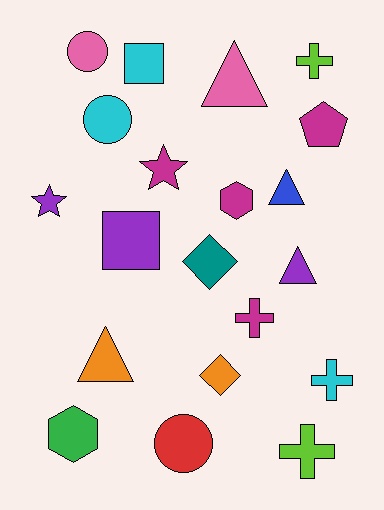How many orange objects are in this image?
There are 2 orange objects.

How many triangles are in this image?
There are 4 triangles.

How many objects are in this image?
There are 20 objects.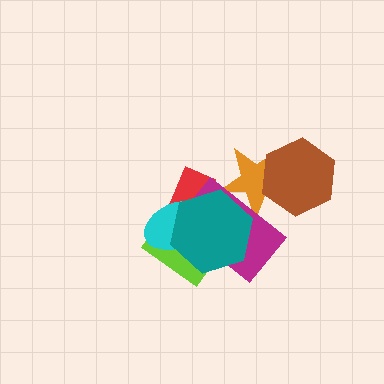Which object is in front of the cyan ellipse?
The teal hexagon is in front of the cyan ellipse.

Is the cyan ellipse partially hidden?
Yes, it is partially covered by another shape.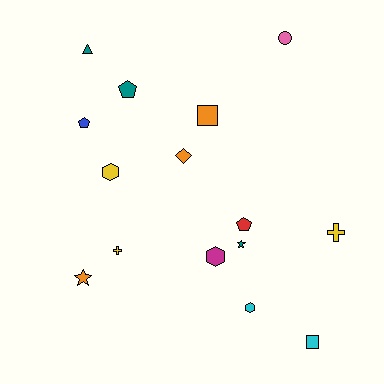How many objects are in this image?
There are 15 objects.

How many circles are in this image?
There is 1 circle.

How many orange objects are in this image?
There are 3 orange objects.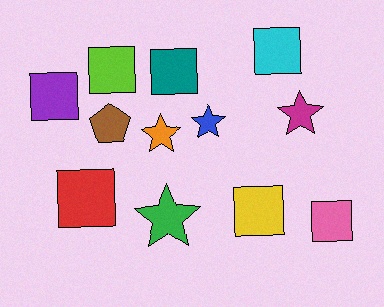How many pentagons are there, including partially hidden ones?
There is 1 pentagon.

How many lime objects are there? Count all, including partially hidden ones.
There is 1 lime object.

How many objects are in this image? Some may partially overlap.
There are 12 objects.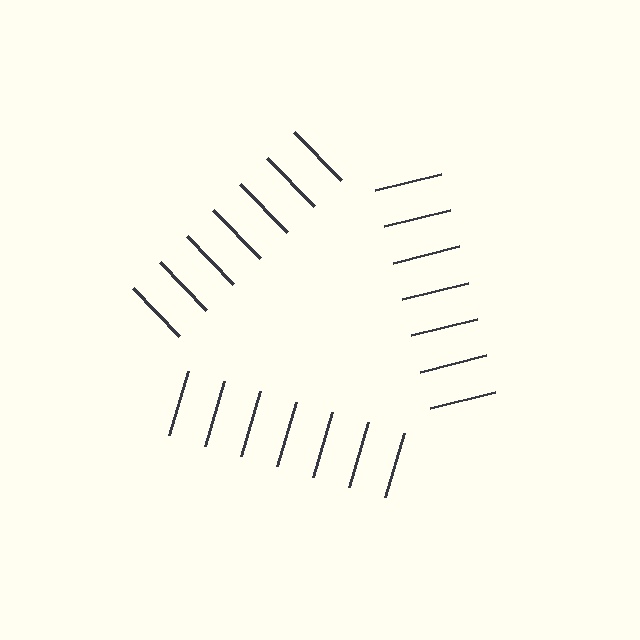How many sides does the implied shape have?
3 sides — the line-ends trace a triangle.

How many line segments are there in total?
21 — 7 along each of the 3 edges.